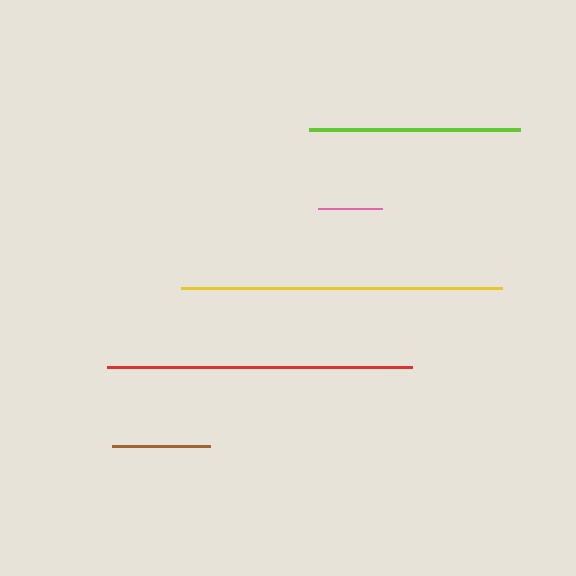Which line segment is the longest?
The yellow line is the longest at approximately 321 pixels.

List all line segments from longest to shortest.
From longest to shortest: yellow, red, lime, brown, pink.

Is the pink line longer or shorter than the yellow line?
The yellow line is longer than the pink line.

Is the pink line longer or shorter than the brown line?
The brown line is longer than the pink line.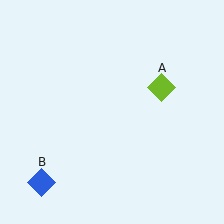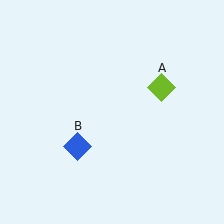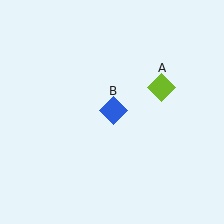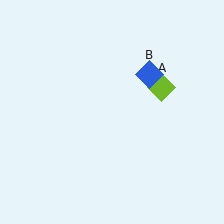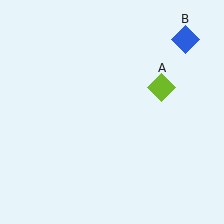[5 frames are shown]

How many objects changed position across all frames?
1 object changed position: blue diamond (object B).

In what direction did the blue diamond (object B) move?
The blue diamond (object B) moved up and to the right.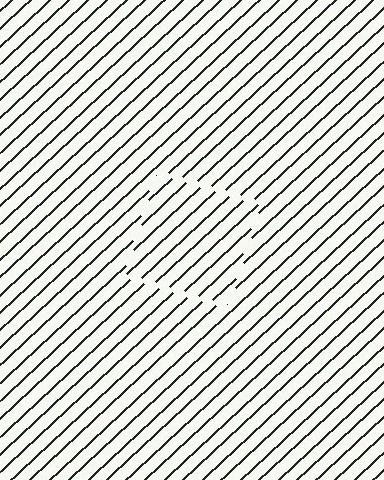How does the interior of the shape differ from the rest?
The interior of the shape contains the same grating, shifted by half a period — the contour is defined by the phase discontinuity where line-ends from the inner and outer gratings abut.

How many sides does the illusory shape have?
4 sides — the line-ends trace a square.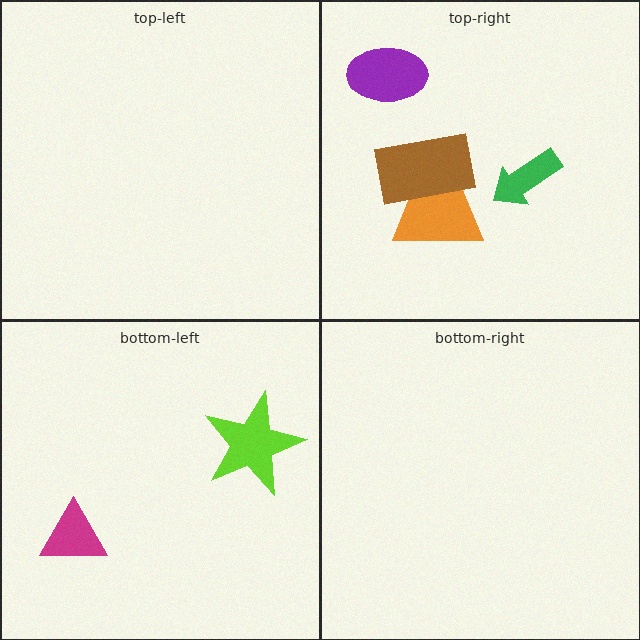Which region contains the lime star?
The bottom-left region.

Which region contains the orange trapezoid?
The top-right region.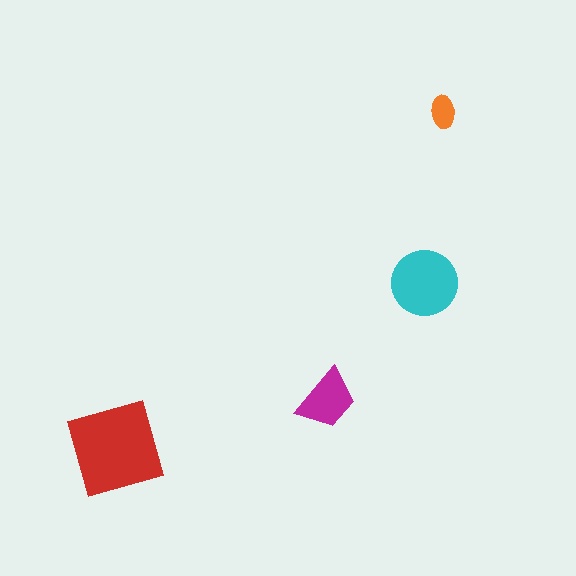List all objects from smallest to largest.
The orange ellipse, the magenta trapezoid, the cyan circle, the red diamond.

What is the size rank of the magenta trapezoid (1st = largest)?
3rd.